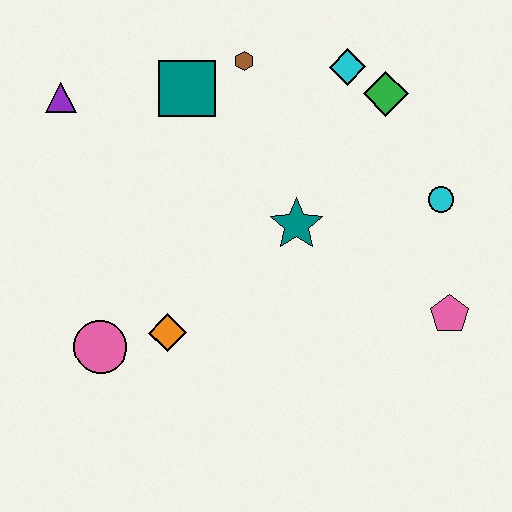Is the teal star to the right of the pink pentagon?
No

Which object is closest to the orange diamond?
The pink circle is closest to the orange diamond.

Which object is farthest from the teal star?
The purple triangle is farthest from the teal star.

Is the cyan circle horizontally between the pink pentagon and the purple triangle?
Yes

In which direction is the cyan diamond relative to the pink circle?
The cyan diamond is above the pink circle.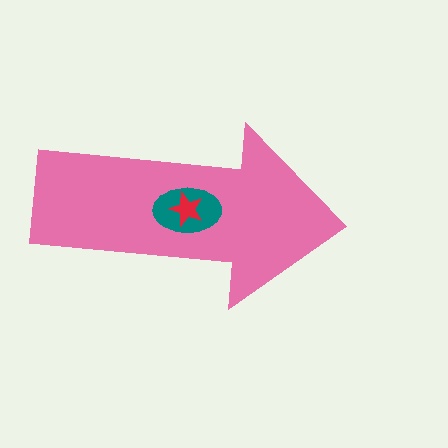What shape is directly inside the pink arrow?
The teal ellipse.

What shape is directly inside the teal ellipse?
The red star.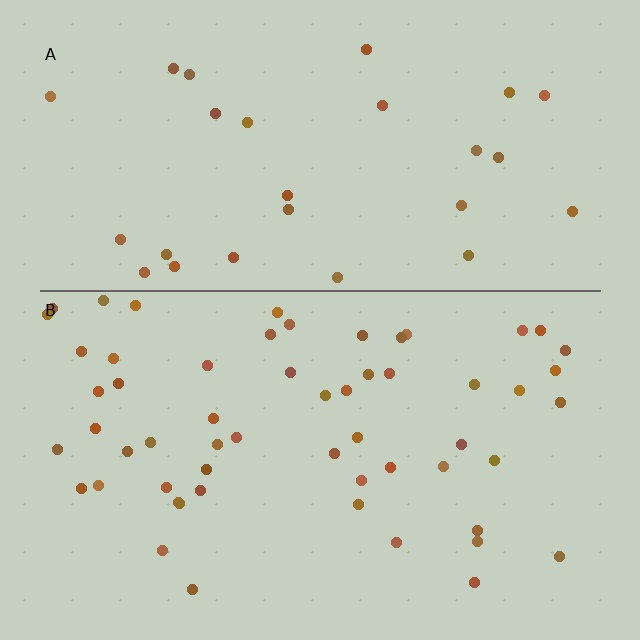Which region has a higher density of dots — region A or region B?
B (the bottom).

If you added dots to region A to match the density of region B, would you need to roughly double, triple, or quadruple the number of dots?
Approximately double.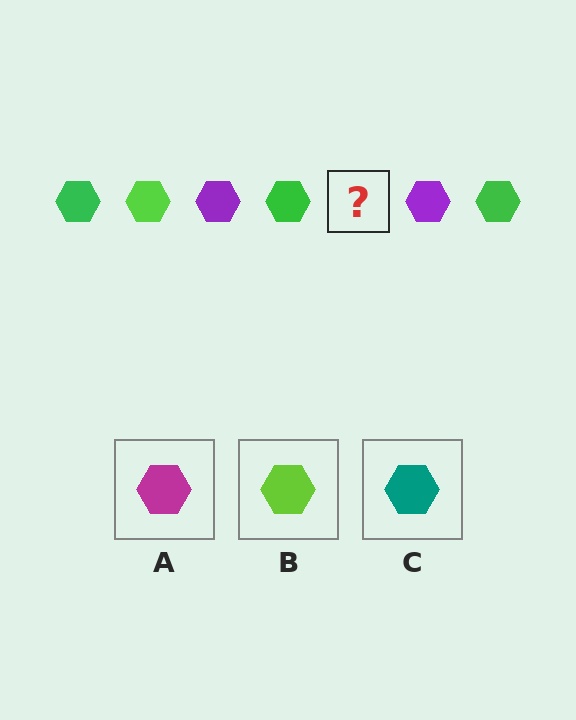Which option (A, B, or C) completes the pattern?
B.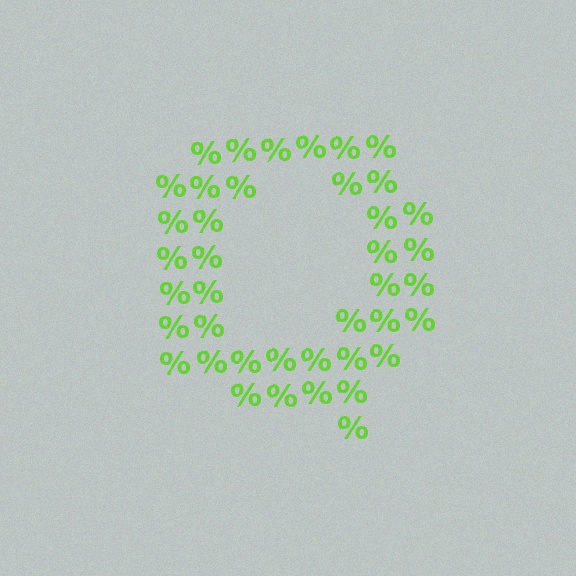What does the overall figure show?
The overall figure shows the letter Q.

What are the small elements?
The small elements are percent signs.